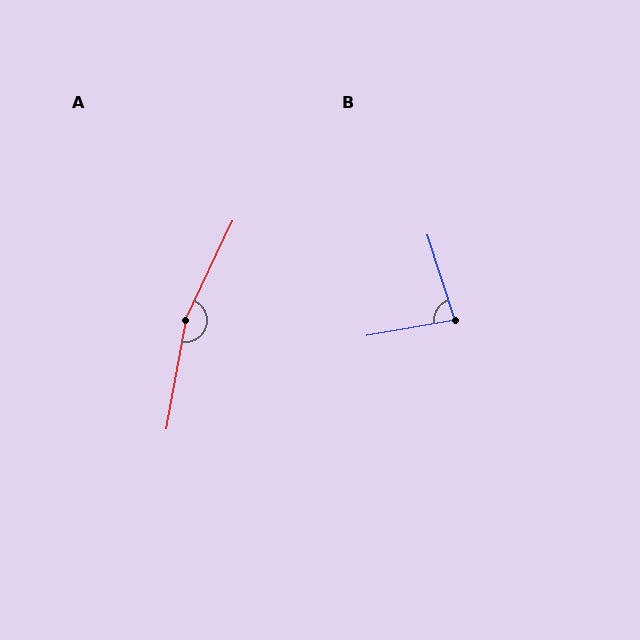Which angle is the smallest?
B, at approximately 82 degrees.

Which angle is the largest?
A, at approximately 165 degrees.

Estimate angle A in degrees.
Approximately 165 degrees.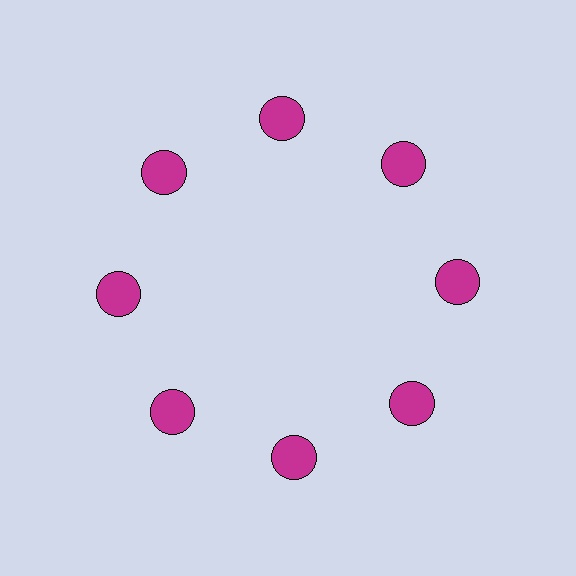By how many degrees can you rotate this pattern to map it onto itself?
The pattern maps onto itself every 45 degrees of rotation.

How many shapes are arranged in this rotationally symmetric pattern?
There are 8 shapes, arranged in 8 groups of 1.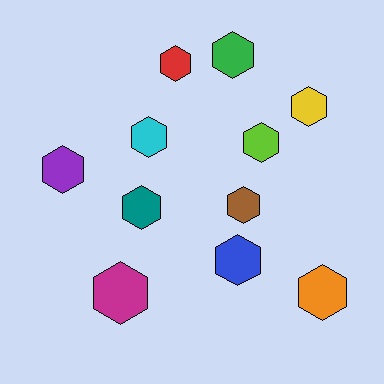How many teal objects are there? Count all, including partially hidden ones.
There is 1 teal object.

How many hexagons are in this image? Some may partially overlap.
There are 11 hexagons.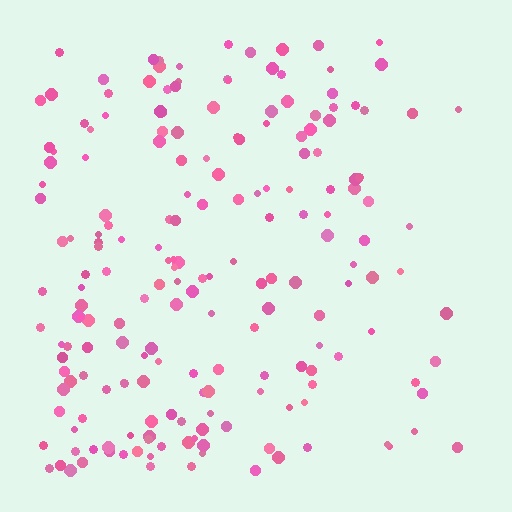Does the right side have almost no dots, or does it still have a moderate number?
Still a moderate number, just noticeably fewer than the left.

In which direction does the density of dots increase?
From right to left, with the left side densest.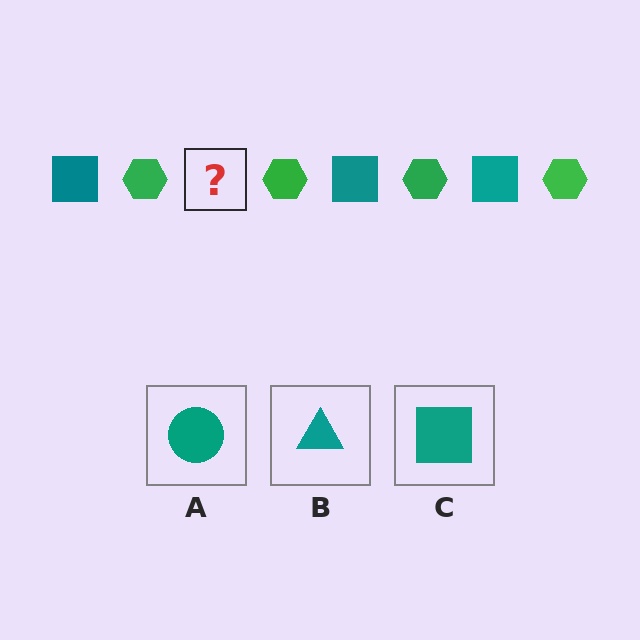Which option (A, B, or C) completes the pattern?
C.